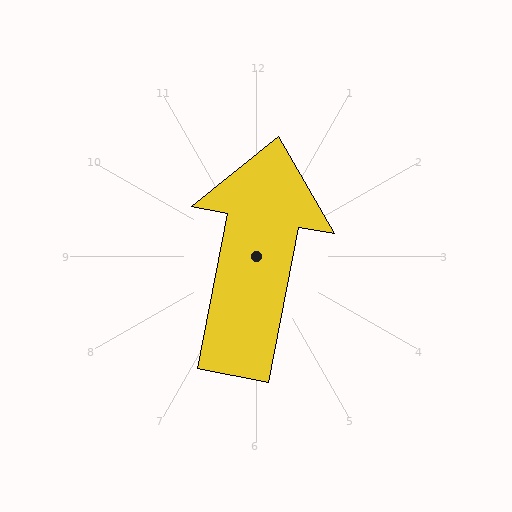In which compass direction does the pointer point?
North.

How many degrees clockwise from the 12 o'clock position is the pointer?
Approximately 11 degrees.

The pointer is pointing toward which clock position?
Roughly 12 o'clock.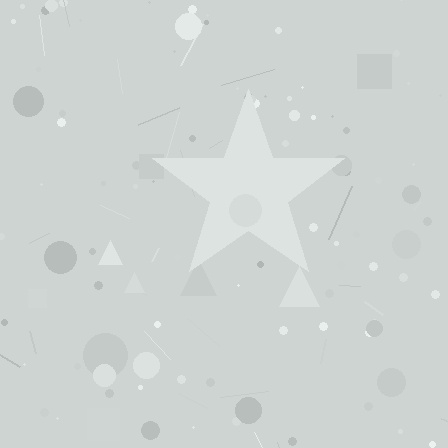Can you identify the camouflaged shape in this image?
The camouflaged shape is a star.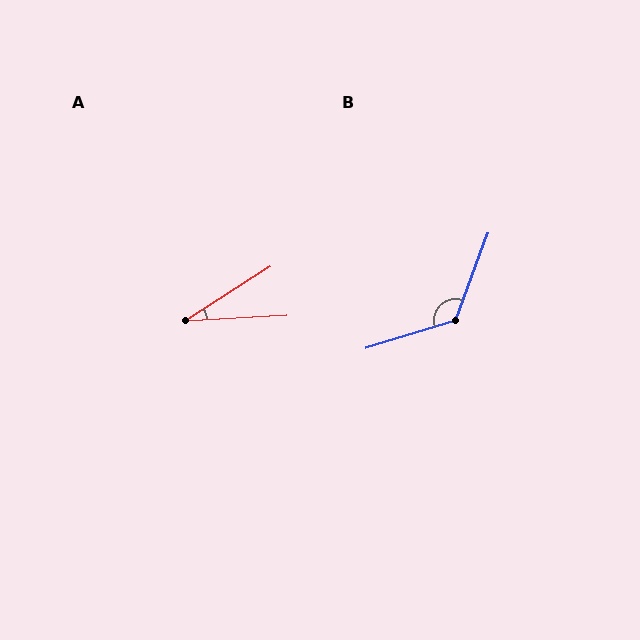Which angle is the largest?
B, at approximately 127 degrees.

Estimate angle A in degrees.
Approximately 29 degrees.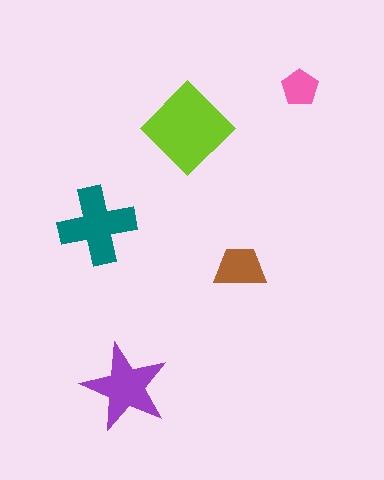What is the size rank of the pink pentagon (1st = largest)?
5th.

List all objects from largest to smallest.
The lime diamond, the teal cross, the purple star, the brown trapezoid, the pink pentagon.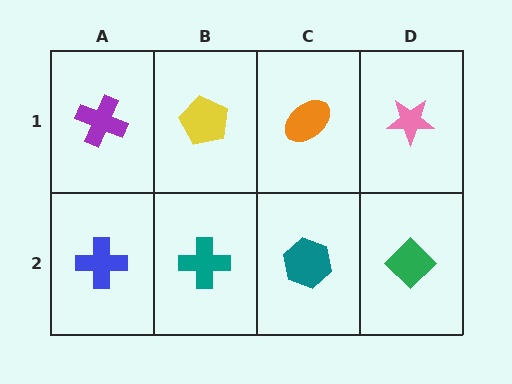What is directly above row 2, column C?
An orange ellipse.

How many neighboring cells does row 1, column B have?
3.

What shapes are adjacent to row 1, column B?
A teal cross (row 2, column B), a purple cross (row 1, column A), an orange ellipse (row 1, column C).